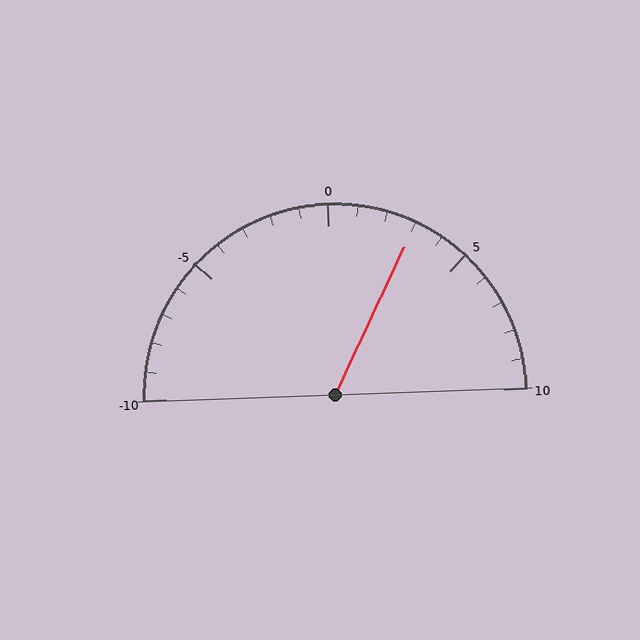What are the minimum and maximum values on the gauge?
The gauge ranges from -10 to 10.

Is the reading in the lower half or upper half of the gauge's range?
The reading is in the upper half of the range (-10 to 10).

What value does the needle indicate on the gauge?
The needle indicates approximately 3.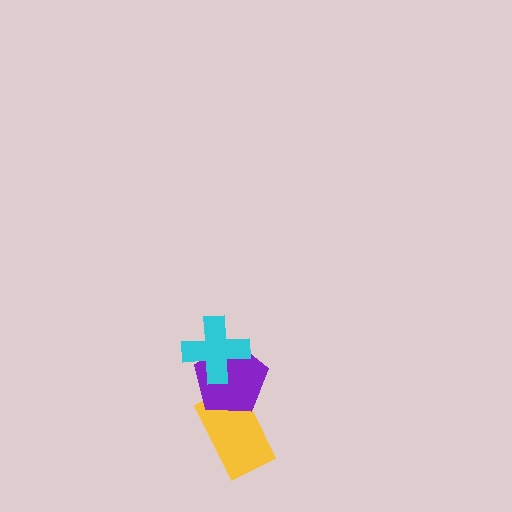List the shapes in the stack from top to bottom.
From top to bottom: the cyan cross, the purple pentagon, the yellow rectangle.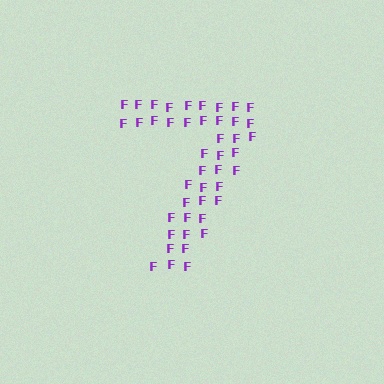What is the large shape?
The large shape is the digit 7.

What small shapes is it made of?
It is made of small letter F's.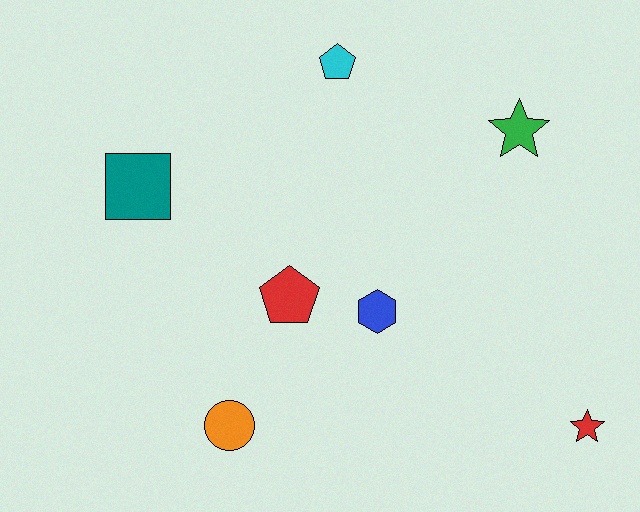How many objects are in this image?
There are 7 objects.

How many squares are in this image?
There is 1 square.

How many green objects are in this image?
There is 1 green object.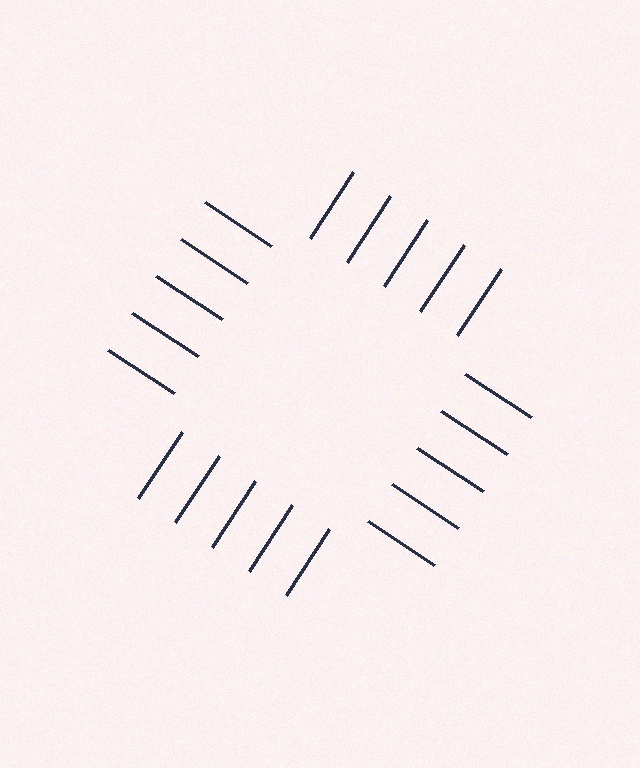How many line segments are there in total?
20 — 5 along each of the 4 edges.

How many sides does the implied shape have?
4 sides — the line-ends trace a square.